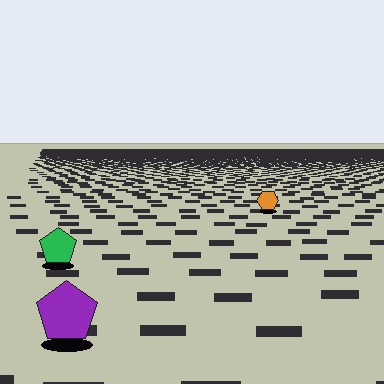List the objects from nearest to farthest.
From nearest to farthest: the purple pentagon, the green pentagon, the orange hexagon.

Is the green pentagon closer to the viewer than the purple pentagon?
No. The purple pentagon is closer — you can tell from the texture gradient: the ground texture is coarser near it.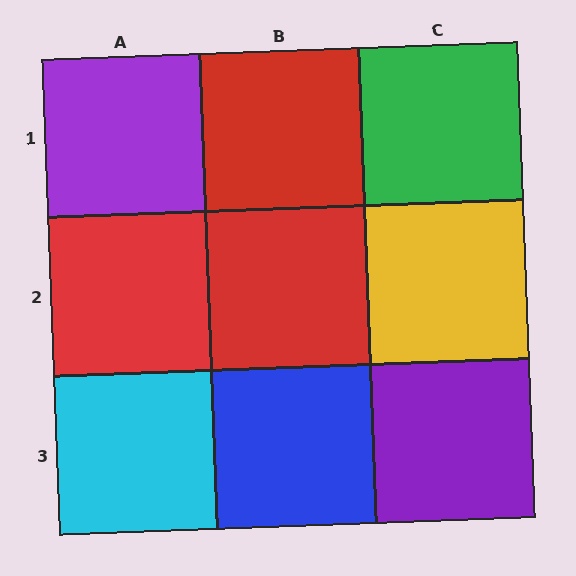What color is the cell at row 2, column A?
Red.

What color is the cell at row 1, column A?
Purple.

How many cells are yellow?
1 cell is yellow.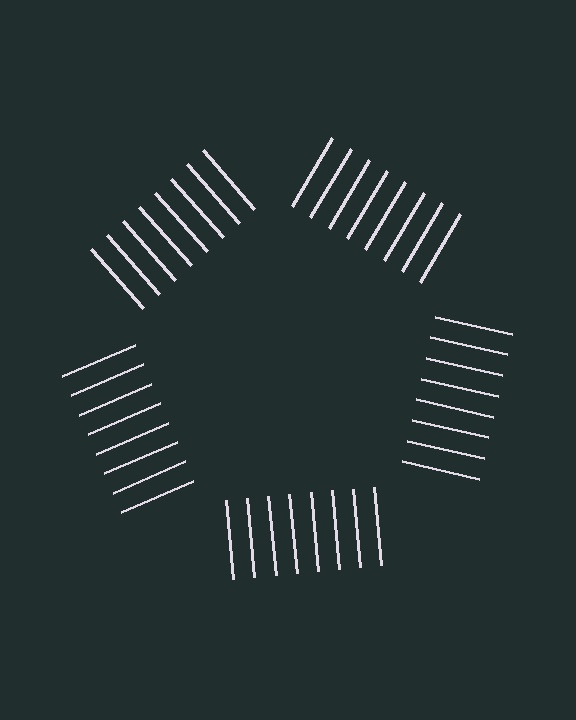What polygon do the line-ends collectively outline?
An illusory pentagon — the line segments terminate on its edges but no continuous stroke is drawn.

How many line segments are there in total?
40 — 8 along each of the 5 edges.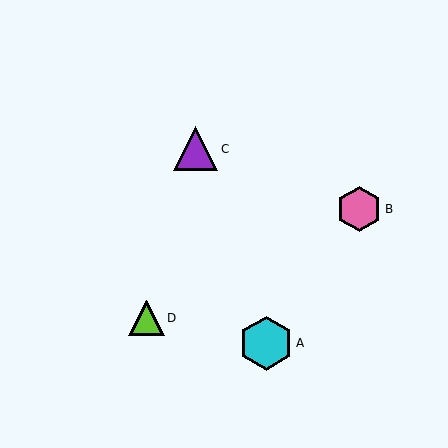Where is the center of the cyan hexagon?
The center of the cyan hexagon is at (266, 343).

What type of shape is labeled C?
Shape C is a purple triangle.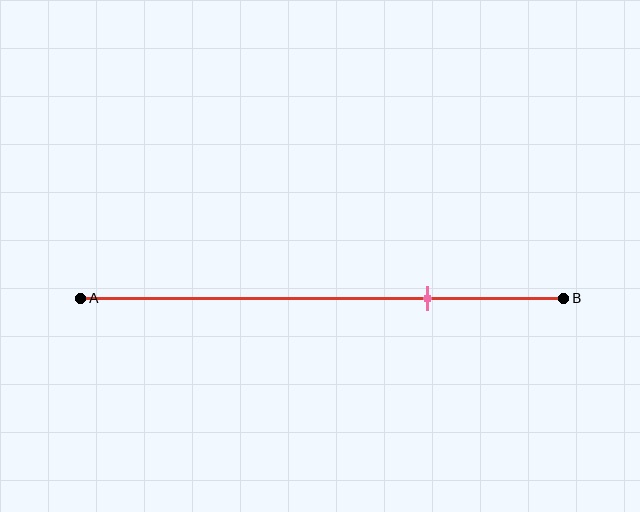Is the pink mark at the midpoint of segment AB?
No, the mark is at about 70% from A, not at the 50% midpoint.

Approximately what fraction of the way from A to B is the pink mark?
The pink mark is approximately 70% of the way from A to B.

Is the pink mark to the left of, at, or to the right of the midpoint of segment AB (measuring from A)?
The pink mark is to the right of the midpoint of segment AB.